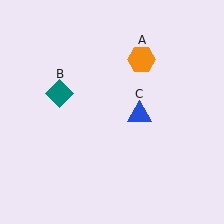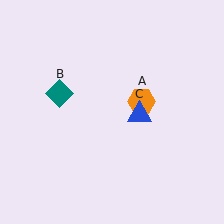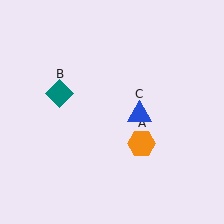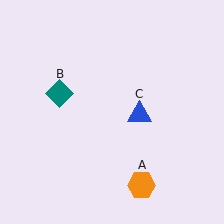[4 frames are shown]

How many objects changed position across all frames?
1 object changed position: orange hexagon (object A).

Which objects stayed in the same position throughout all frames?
Teal diamond (object B) and blue triangle (object C) remained stationary.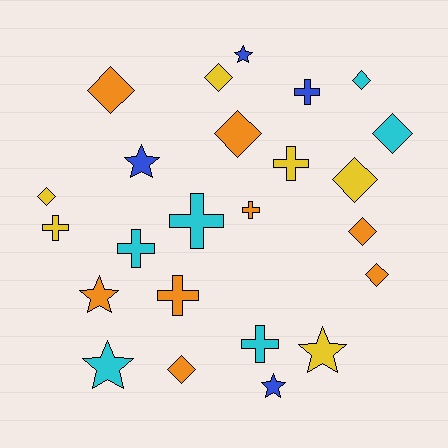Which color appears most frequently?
Orange, with 8 objects.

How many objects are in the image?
There are 24 objects.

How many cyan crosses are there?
There are 3 cyan crosses.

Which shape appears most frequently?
Diamond, with 10 objects.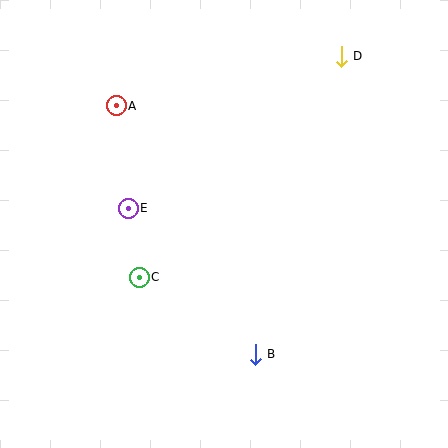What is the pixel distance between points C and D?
The distance between C and D is 300 pixels.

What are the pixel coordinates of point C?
Point C is at (139, 277).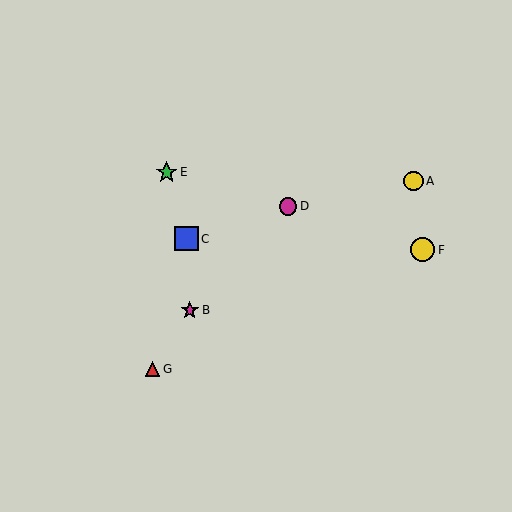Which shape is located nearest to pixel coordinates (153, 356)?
The red triangle (labeled G) at (152, 369) is nearest to that location.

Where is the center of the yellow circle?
The center of the yellow circle is at (423, 250).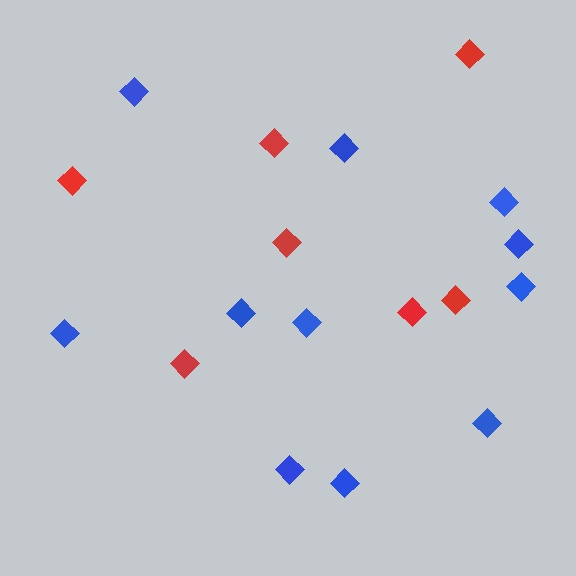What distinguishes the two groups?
There are 2 groups: one group of blue diamonds (11) and one group of red diamonds (7).